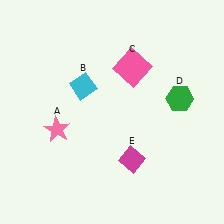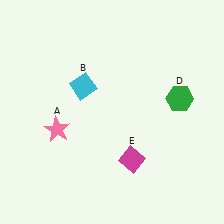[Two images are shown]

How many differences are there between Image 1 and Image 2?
There is 1 difference between the two images.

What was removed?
The pink square (C) was removed in Image 2.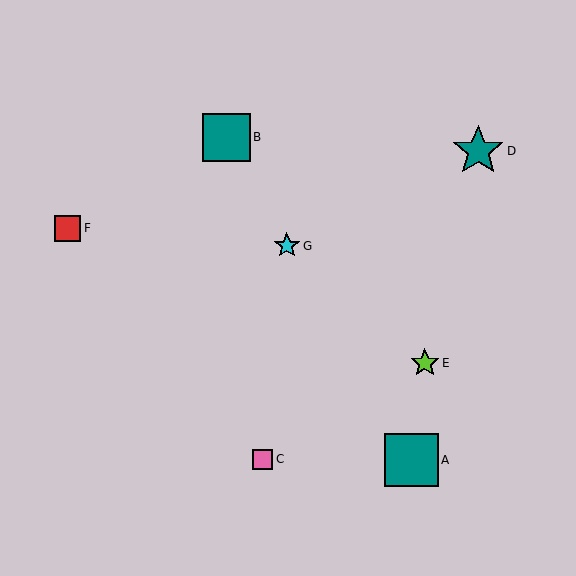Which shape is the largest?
The teal square (labeled A) is the largest.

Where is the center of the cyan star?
The center of the cyan star is at (287, 246).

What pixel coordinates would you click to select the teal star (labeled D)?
Click at (478, 151) to select the teal star D.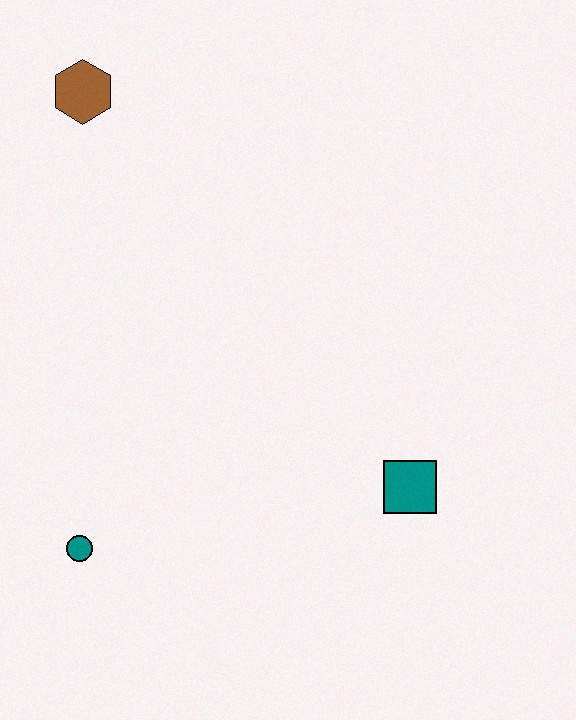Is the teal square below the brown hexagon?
Yes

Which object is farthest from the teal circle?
The brown hexagon is farthest from the teal circle.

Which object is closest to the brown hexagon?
The teal circle is closest to the brown hexagon.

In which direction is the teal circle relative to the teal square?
The teal circle is to the left of the teal square.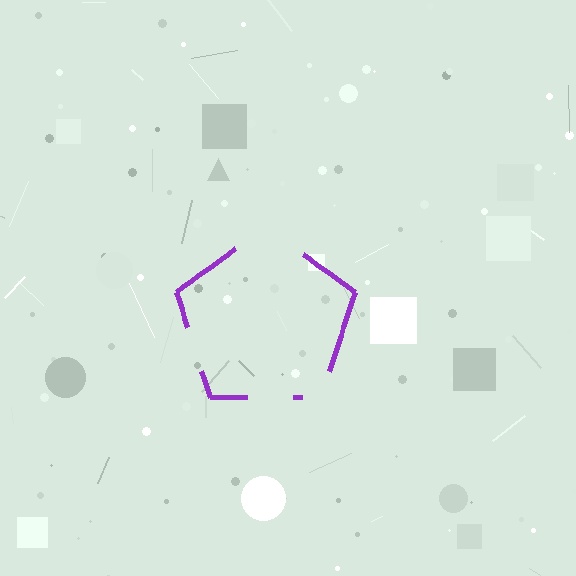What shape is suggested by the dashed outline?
The dashed outline suggests a pentagon.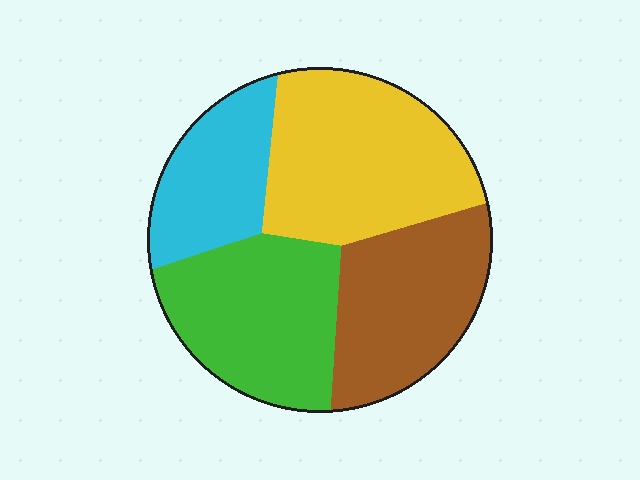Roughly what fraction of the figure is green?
Green covers roughly 25% of the figure.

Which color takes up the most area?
Yellow, at roughly 30%.